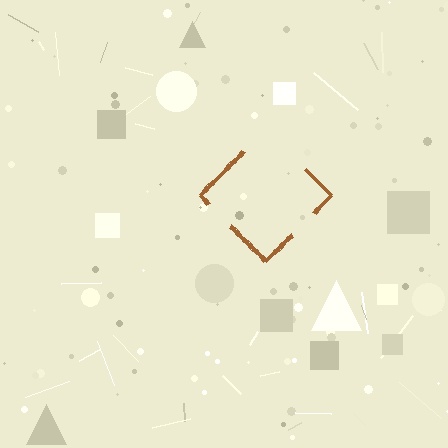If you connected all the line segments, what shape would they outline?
They would outline a diamond.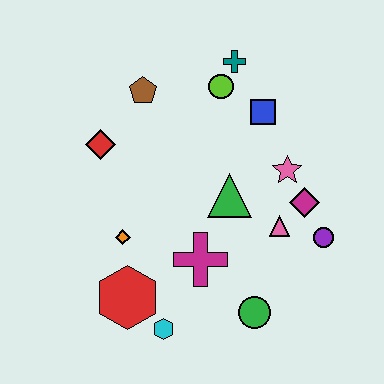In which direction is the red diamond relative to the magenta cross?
The red diamond is above the magenta cross.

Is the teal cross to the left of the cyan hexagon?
No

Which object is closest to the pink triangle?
The magenta diamond is closest to the pink triangle.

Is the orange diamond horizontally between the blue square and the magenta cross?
No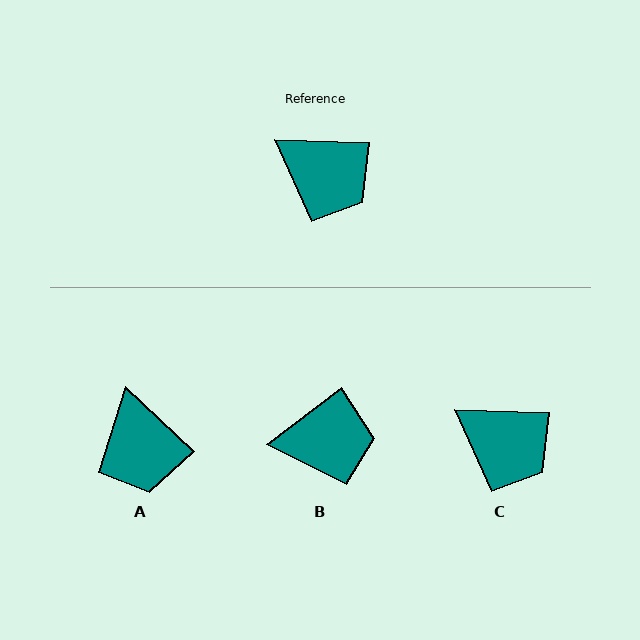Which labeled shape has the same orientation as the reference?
C.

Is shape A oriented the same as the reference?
No, it is off by about 41 degrees.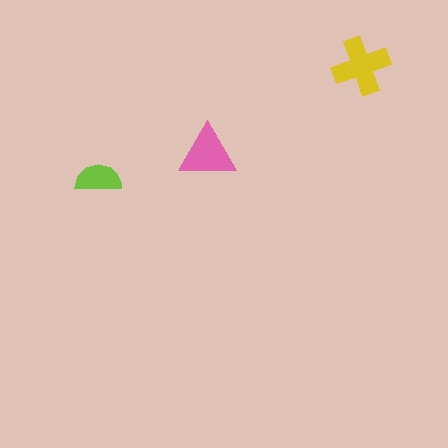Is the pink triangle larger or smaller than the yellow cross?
Smaller.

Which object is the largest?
The yellow cross.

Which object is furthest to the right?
The yellow cross is rightmost.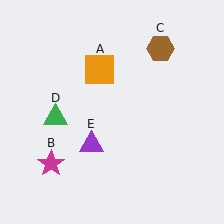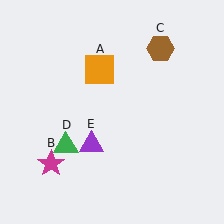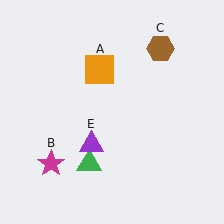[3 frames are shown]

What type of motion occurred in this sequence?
The green triangle (object D) rotated counterclockwise around the center of the scene.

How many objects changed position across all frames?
1 object changed position: green triangle (object D).